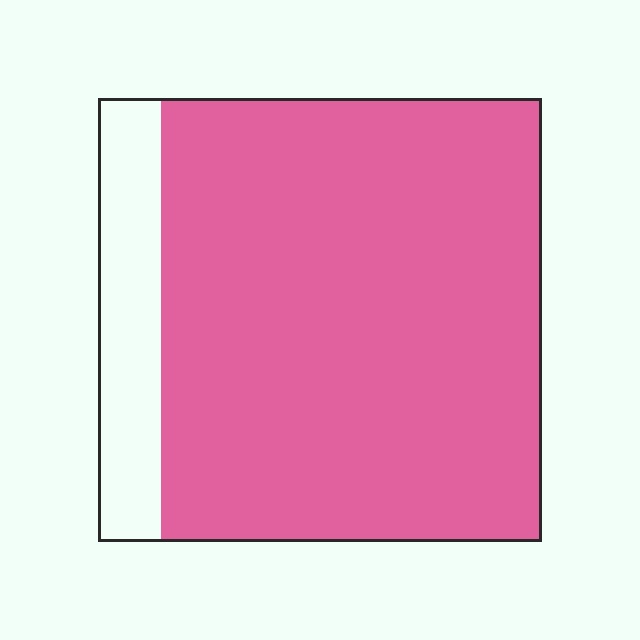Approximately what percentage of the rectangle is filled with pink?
Approximately 85%.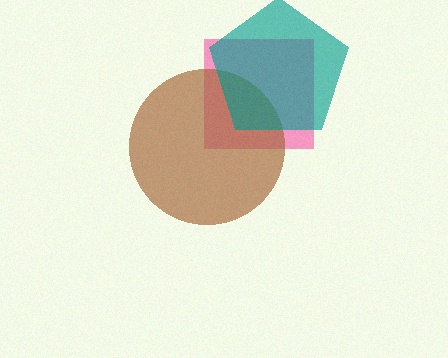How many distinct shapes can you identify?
There are 3 distinct shapes: a pink square, a brown circle, a teal pentagon.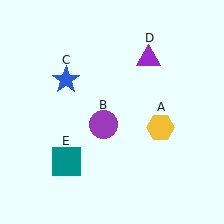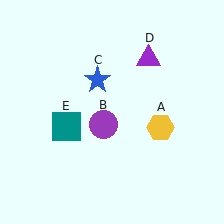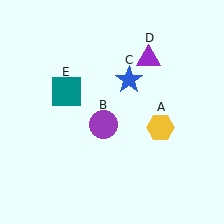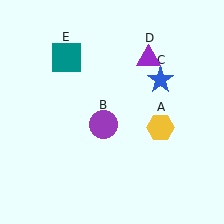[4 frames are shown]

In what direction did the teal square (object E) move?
The teal square (object E) moved up.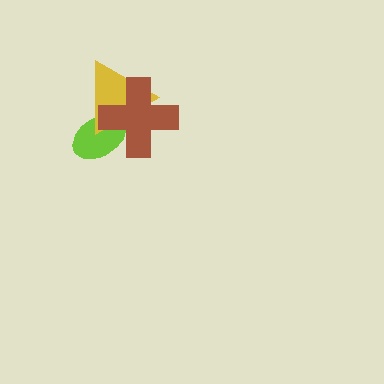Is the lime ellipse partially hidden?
Yes, it is partially covered by another shape.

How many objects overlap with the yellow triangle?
2 objects overlap with the yellow triangle.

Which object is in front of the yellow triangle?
The brown cross is in front of the yellow triangle.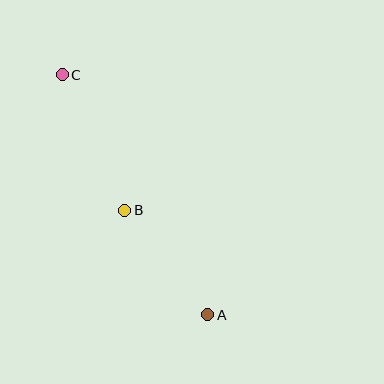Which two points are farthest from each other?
Points A and C are farthest from each other.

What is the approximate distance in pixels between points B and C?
The distance between B and C is approximately 149 pixels.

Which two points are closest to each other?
Points A and B are closest to each other.